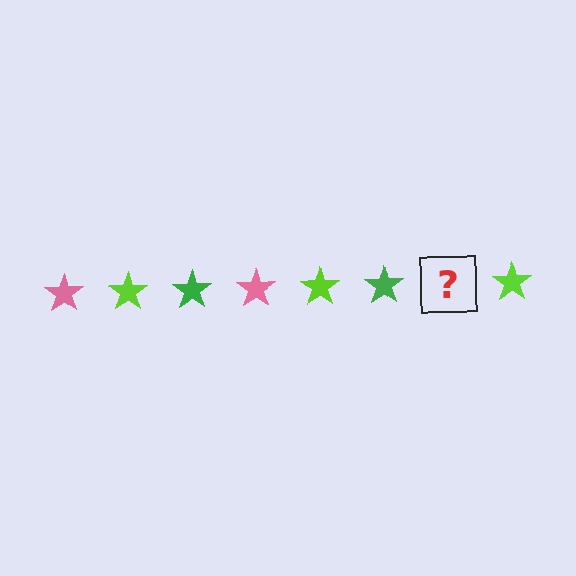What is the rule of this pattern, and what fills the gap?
The rule is that the pattern cycles through pink, lime, green stars. The gap should be filled with a pink star.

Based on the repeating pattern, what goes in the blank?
The blank should be a pink star.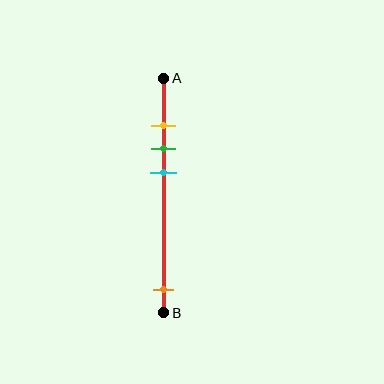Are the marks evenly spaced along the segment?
No, the marks are not evenly spaced.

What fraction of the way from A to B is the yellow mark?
The yellow mark is approximately 20% (0.2) of the way from A to B.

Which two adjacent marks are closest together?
The yellow and green marks are the closest adjacent pair.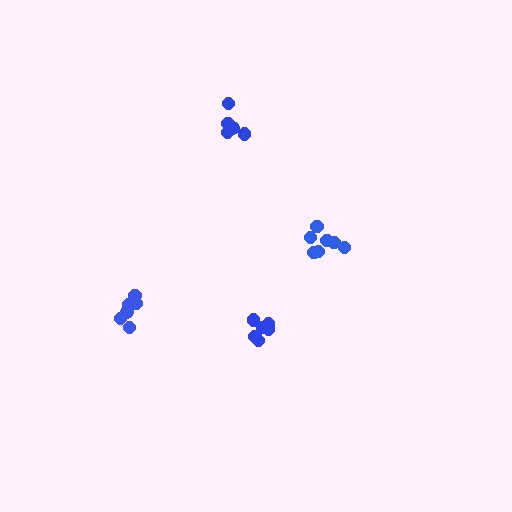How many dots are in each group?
Group 1: 5 dots, Group 2: 6 dots, Group 3: 6 dots, Group 4: 8 dots (25 total).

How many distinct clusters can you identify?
There are 4 distinct clusters.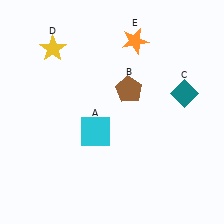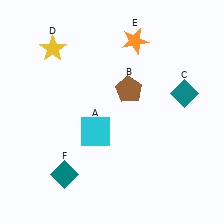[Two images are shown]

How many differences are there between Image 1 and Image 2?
There is 1 difference between the two images.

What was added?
A teal diamond (F) was added in Image 2.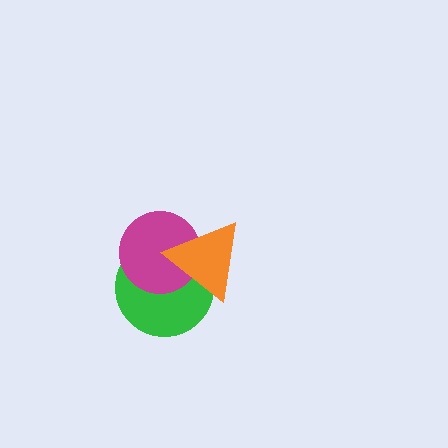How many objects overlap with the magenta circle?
2 objects overlap with the magenta circle.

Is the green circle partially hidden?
Yes, it is partially covered by another shape.